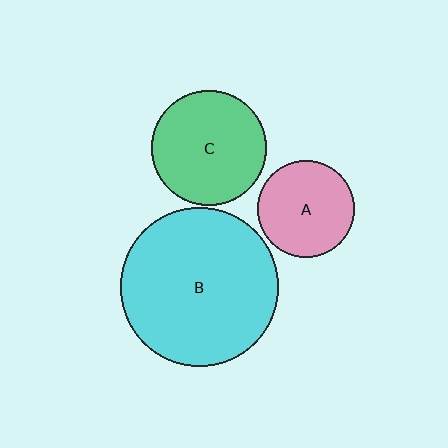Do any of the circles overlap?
No, none of the circles overlap.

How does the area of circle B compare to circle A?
Approximately 2.7 times.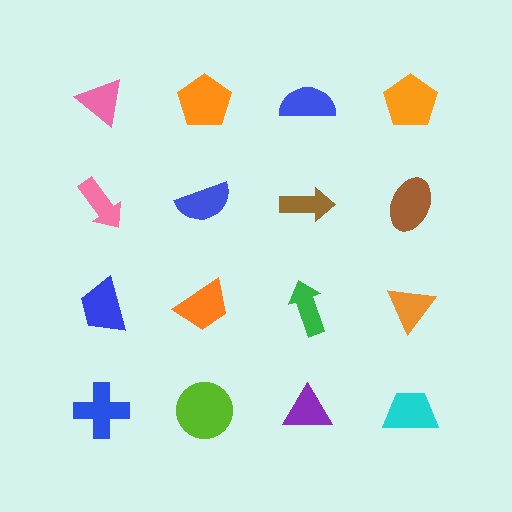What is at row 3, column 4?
An orange triangle.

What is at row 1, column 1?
A pink triangle.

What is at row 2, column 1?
A pink arrow.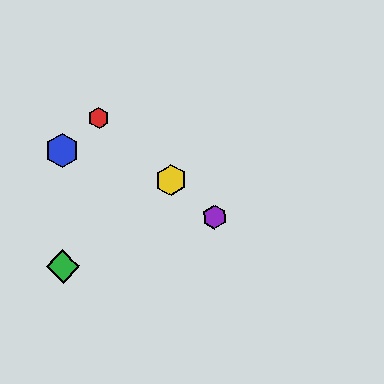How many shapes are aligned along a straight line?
3 shapes (the red hexagon, the yellow hexagon, the purple hexagon) are aligned along a straight line.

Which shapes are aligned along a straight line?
The red hexagon, the yellow hexagon, the purple hexagon are aligned along a straight line.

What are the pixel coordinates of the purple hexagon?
The purple hexagon is at (214, 217).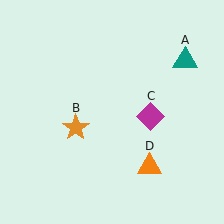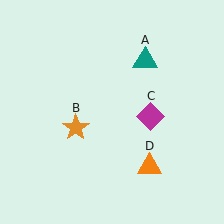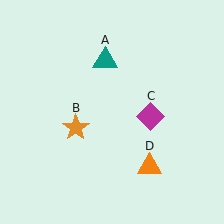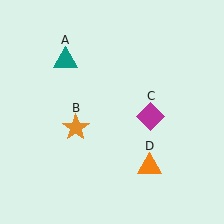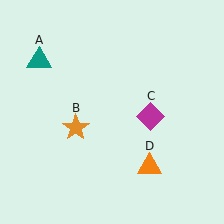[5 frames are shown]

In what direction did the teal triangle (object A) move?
The teal triangle (object A) moved left.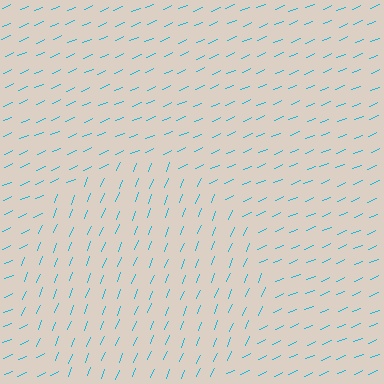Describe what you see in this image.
The image is filled with small cyan line segments. A circle region in the image has lines oriented differently from the surrounding lines, creating a visible texture boundary.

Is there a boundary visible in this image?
Yes, there is a texture boundary formed by a change in line orientation.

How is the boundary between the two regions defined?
The boundary is defined purely by a change in line orientation (approximately 45 degrees difference). All lines are the same color and thickness.